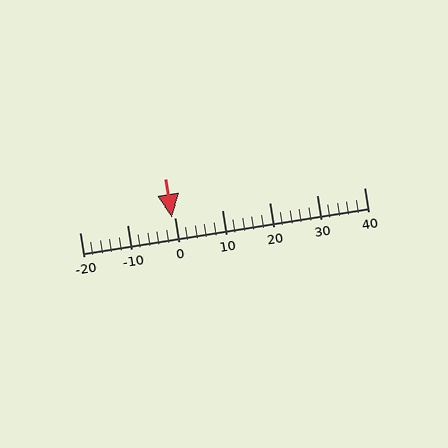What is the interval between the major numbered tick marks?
The major tick marks are spaced 10 units apart.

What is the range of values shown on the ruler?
The ruler shows values from -20 to 40.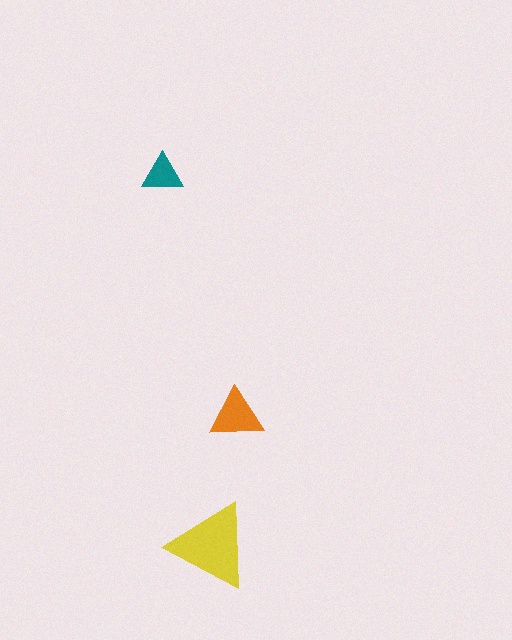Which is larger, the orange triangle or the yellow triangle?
The yellow one.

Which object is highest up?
The teal triangle is topmost.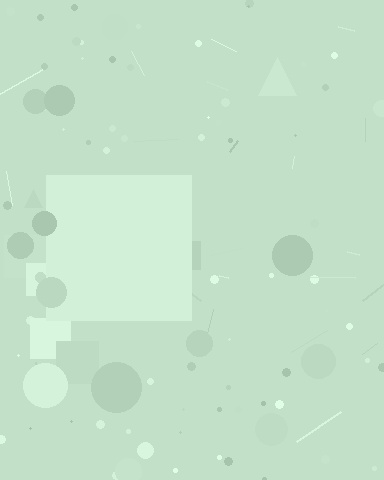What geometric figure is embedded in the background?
A square is embedded in the background.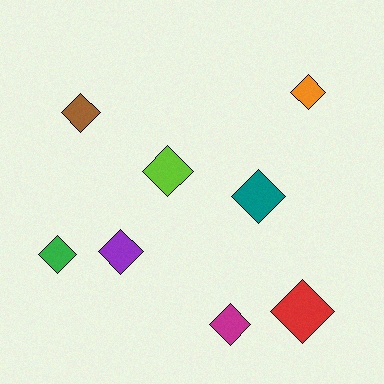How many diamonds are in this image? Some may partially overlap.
There are 8 diamonds.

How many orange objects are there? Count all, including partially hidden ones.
There is 1 orange object.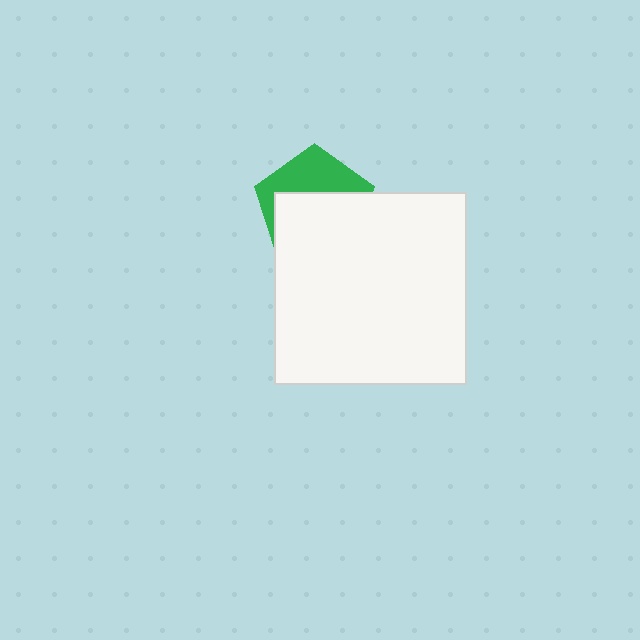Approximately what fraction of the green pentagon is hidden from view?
Roughly 61% of the green pentagon is hidden behind the white square.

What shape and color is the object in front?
The object in front is a white square.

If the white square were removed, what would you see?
You would see the complete green pentagon.